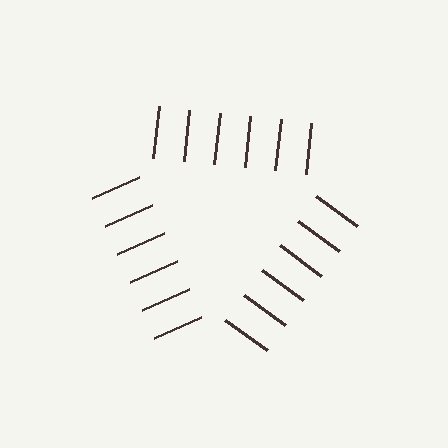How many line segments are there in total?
18 — 6 along each of the 3 edges.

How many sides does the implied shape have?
3 sides — the line-ends trace a triangle.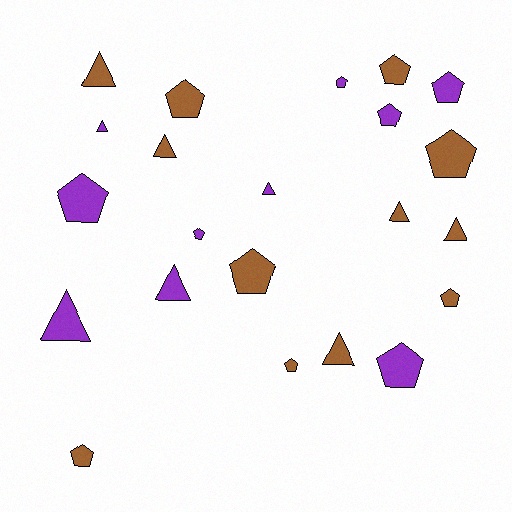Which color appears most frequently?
Brown, with 12 objects.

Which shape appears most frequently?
Pentagon, with 13 objects.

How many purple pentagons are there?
There are 6 purple pentagons.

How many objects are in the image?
There are 22 objects.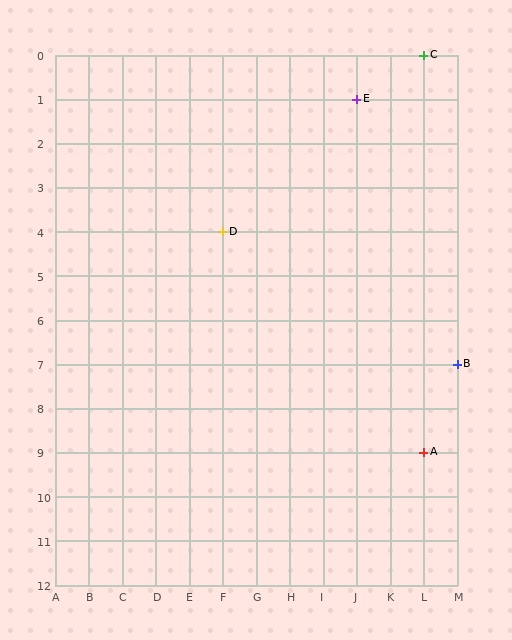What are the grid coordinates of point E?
Point E is at grid coordinates (J, 1).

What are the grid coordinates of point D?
Point D is at grid coordinates (F, 4).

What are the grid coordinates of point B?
Point B is at grid coordinates (M, 7).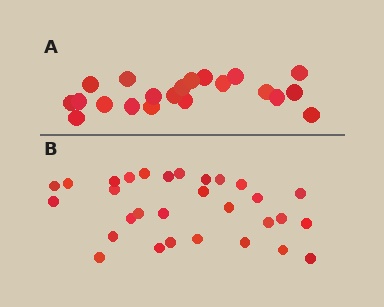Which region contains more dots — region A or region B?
Region B (the bottom region) has more dots.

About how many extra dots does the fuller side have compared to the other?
Region B has roughly 8 or so more dots than region A.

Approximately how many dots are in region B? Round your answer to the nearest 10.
About 30 dots.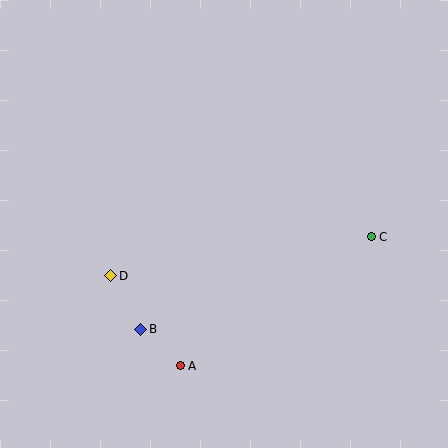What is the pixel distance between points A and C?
The distance between A and C is 230 pixels.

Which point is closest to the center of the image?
Point D at (111, 276) is closest to the center.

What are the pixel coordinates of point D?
Point D is at (111, 276).